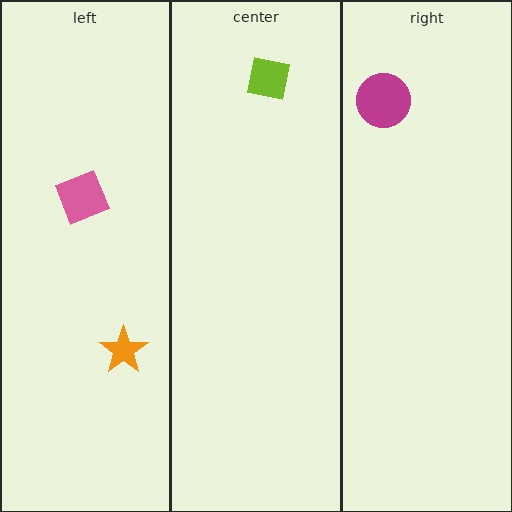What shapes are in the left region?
The pink square, the orange star.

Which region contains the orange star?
The left region.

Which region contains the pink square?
The left region.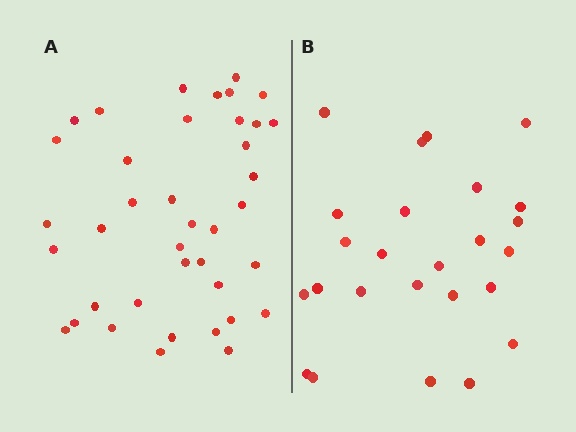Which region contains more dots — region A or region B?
Region A (the left region) has more dots.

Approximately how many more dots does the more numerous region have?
Region A has approximately 15 more dots than region B.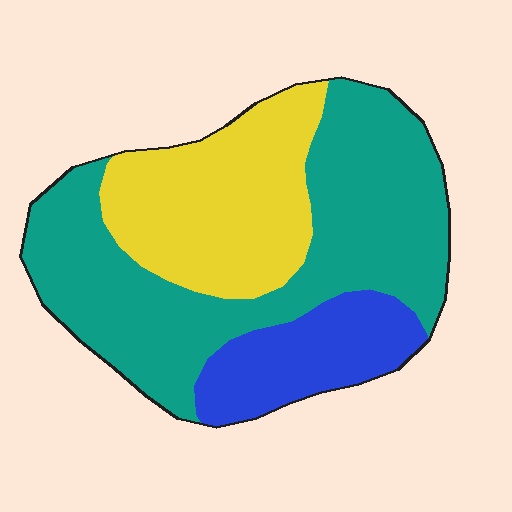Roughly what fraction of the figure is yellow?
Yellow takes up about one third (1/3) of the figure.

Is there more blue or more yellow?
Yellow.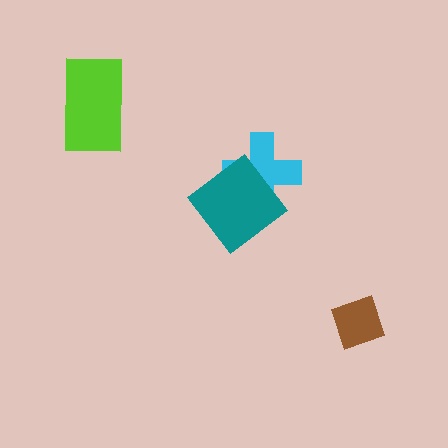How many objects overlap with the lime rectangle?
0 objects overlap with the lime rectangle.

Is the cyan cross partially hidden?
Yes, it is partially covered by another shape.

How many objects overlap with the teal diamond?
1 object overlaps with the teal diamond.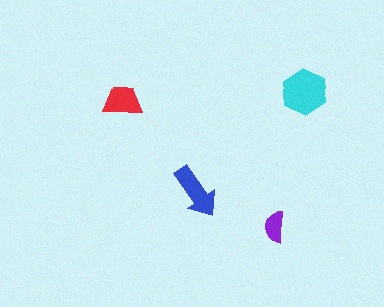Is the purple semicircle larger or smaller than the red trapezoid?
Smaller.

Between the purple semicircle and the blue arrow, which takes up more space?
The blue arrow.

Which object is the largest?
The cyan hexagon.